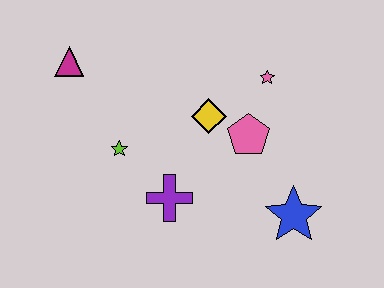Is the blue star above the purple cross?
No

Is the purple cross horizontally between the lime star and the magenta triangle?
No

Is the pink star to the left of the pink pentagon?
No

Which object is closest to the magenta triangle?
The lime star is closest to the magenta triangle.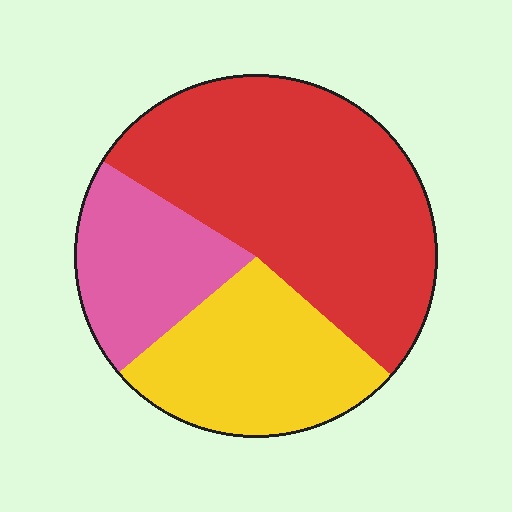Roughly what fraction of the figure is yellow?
Yellow takes up about one quarter (1/4) of the figure.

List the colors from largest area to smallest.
From largest to smallest: red, yellow, pink.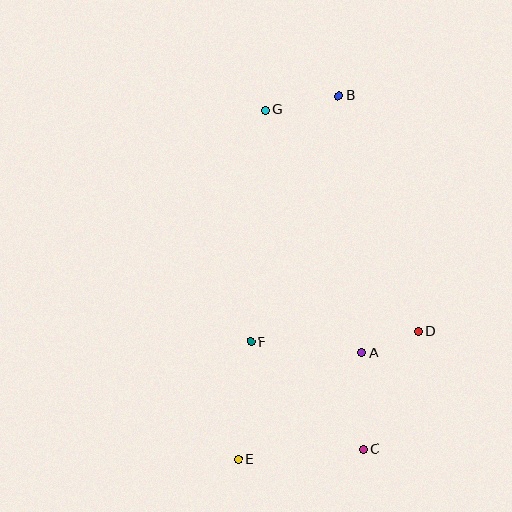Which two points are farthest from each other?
Points B and E are farthest from each other.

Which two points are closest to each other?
Points A and D are closest to each other.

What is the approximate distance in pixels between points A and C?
The distance between A and C is approximately 97 pixels.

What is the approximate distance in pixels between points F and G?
The distance between F and G is approximately 233 pixels.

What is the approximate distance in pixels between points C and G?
The distance between C and G is approximately 353 pixels.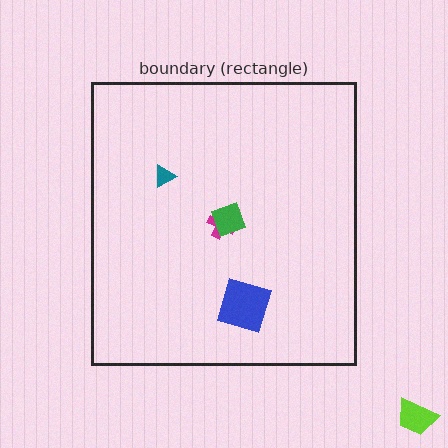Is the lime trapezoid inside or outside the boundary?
Outside.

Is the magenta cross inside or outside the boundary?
Inside.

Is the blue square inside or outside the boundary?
Inside.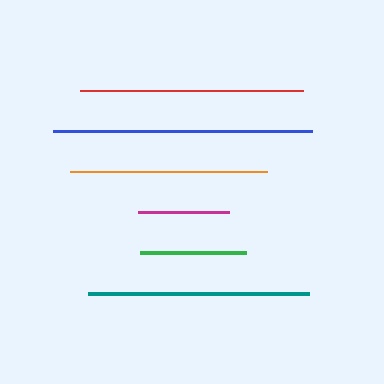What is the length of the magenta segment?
The magenta segment is approximately 91 pixels long.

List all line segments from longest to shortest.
From longest to shortest: blue, red, teal, orange, green, magenta.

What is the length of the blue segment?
The blue segment is approximately 259 pixels long.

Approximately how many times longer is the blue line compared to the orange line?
The blue line is approximately 1.3 times the length of the orange line.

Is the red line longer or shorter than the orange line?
The red line is longer than the orange line.